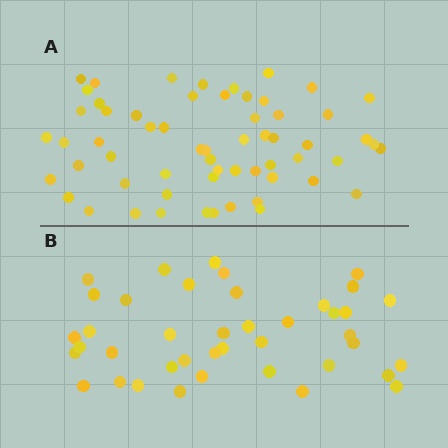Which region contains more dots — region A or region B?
Region A (the top region) has more dots.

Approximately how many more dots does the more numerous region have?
Region A has approximately 20 more dots than region B.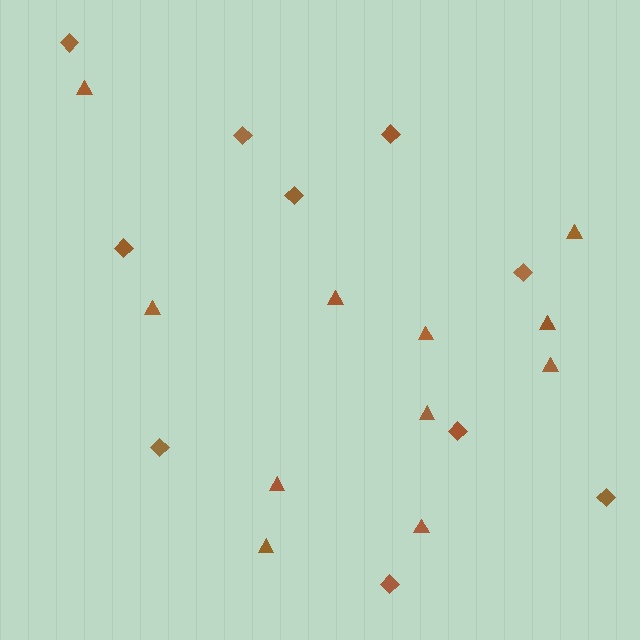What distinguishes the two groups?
There are 2 groups: one group of triangles (11) and one group of diamonds (10).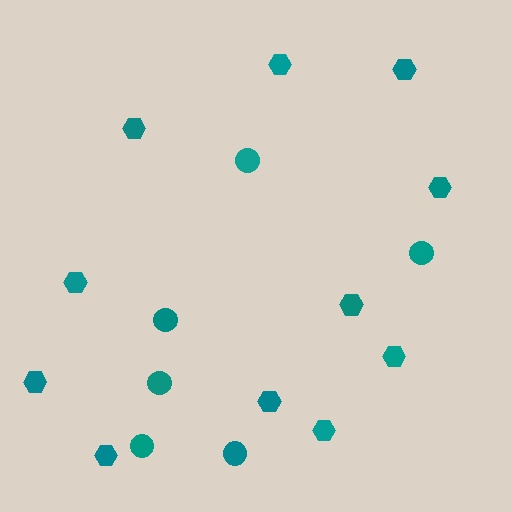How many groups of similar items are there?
There are 2 groups: one group of circles (6) and one group of hexagons (11).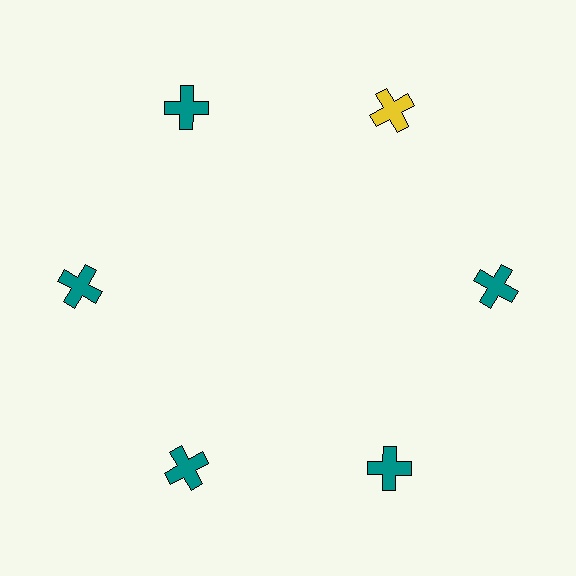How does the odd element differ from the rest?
It has a different color: yellow instead of teal.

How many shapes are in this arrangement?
There are 6 shapes arranged in a ring pattern.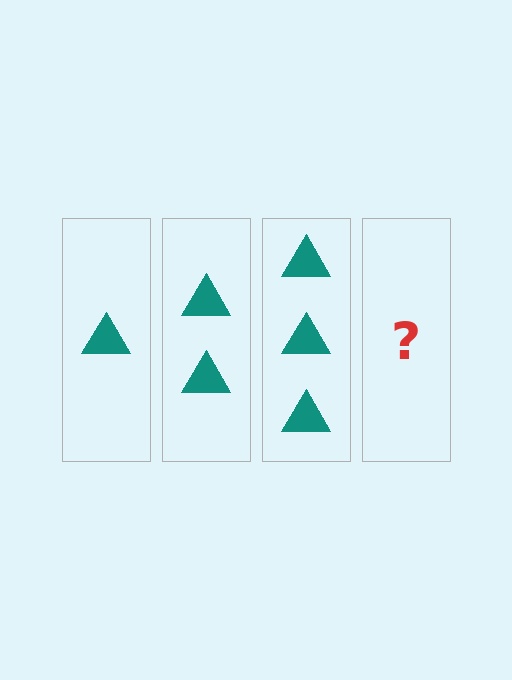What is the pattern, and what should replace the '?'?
The pattern is that each step adds one more triangle. The '?' should be 4 triangles.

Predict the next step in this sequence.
The next step is 4 triangles.